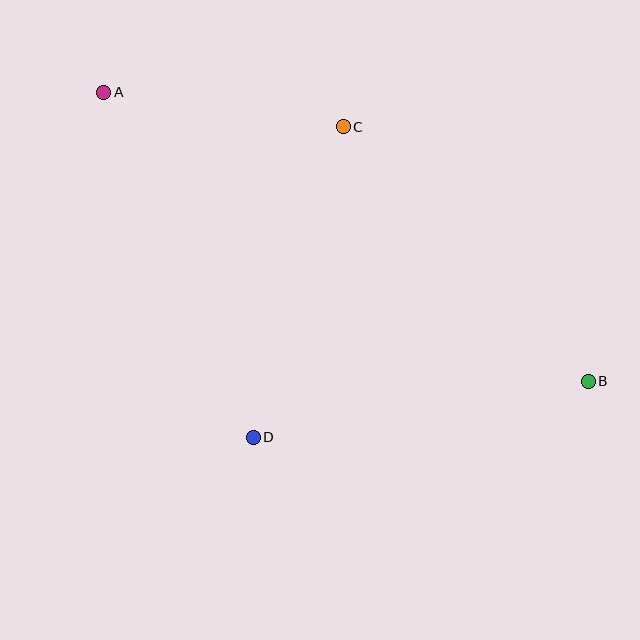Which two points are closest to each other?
Points A and C are closest to each other.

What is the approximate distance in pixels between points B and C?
The distance between B and C is approximately 353 pixels.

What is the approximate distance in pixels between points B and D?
The distance between B and D is approximately 340 pixels.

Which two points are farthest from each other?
Points A and B are farthest from each other.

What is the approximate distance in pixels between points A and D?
The distance between A and D is approximately 376 pixels.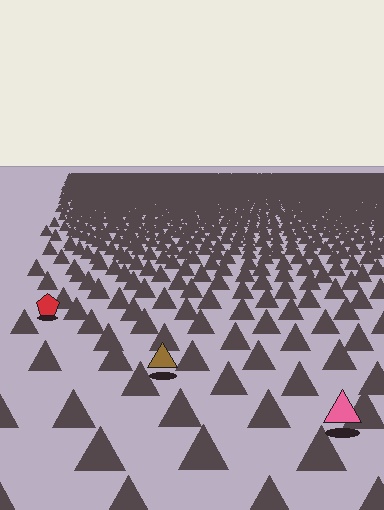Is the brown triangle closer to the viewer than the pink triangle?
No. The pink triangle is closer — you can tell from the texture gradient: the ground texture is coarser near it.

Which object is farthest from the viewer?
The red pentagon is farthest from the viewer. It appears smaller and the ground texture around it is denser.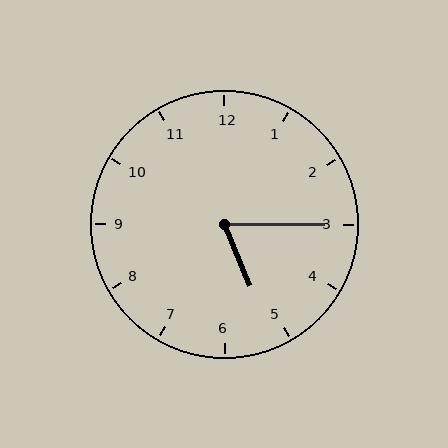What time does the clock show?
5:15.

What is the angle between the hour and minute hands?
Approximately 68 degrees.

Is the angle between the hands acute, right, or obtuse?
It is acute.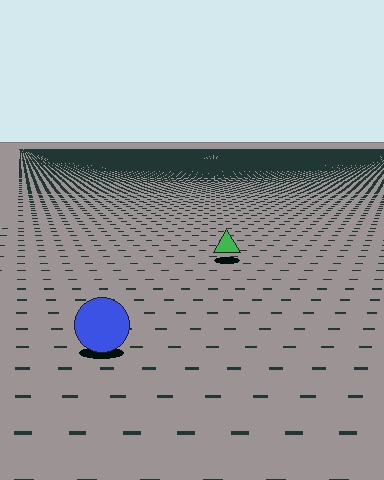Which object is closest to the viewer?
The blue circle is closest. The texture marks near it are larger and more spread out.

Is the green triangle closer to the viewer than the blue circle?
No. The blue circle is closer — you can tell from the texture gradient: the ground texture is coarser near it.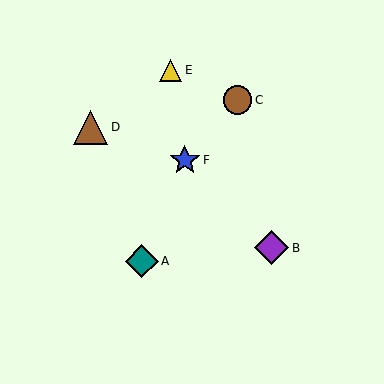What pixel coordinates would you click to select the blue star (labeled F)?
Click at (185, 160) to select the blue star F.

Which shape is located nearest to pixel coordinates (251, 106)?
The brown circle (labeled C) at (238, 100) is nearest to that location.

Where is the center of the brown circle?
The center of the brown circle is at (238, 100).